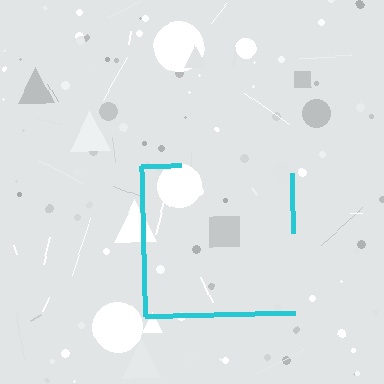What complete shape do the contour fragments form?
The contour fragments form a square.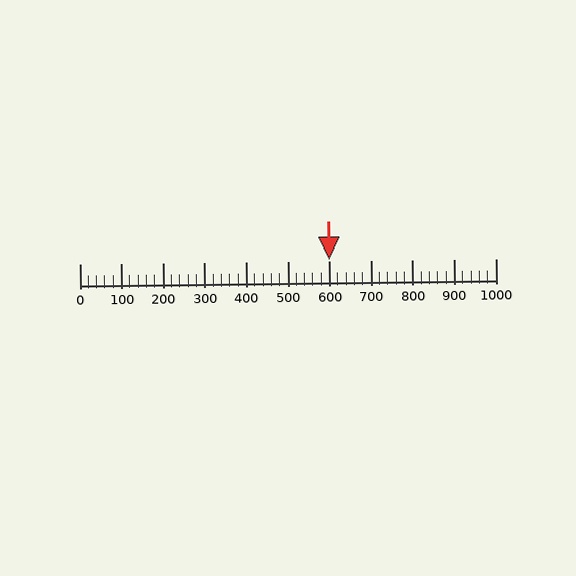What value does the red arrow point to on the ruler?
The red arrow points to approximately 601.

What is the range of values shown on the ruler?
The ruler shows values from 0 to 1000.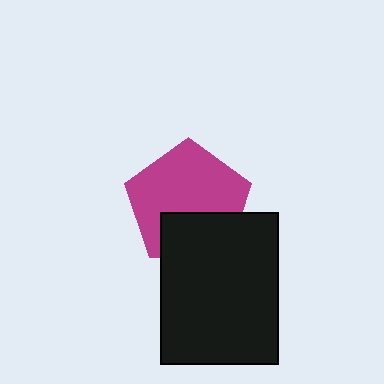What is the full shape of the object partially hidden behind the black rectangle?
The partially hidden object is a magenta pentagon.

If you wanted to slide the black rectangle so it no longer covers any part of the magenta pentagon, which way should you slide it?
Slide it down — that is the most direct way to separate the two shapes.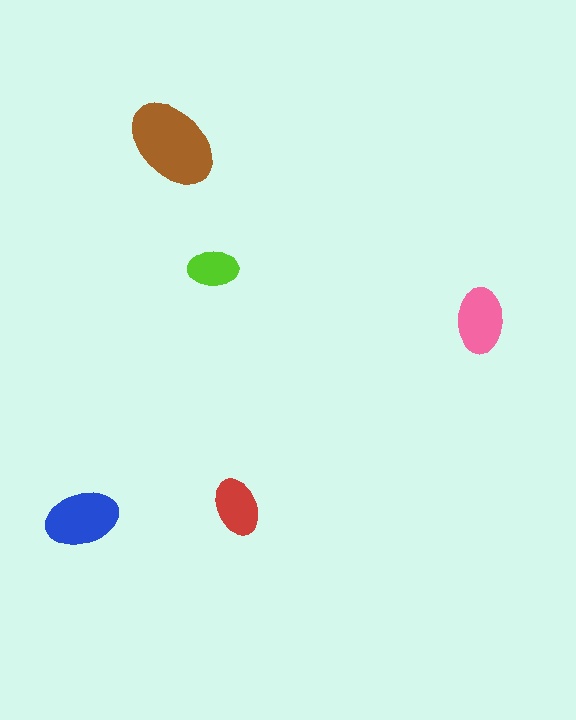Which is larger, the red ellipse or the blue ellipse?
The blue one.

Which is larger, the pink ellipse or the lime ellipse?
The pink one.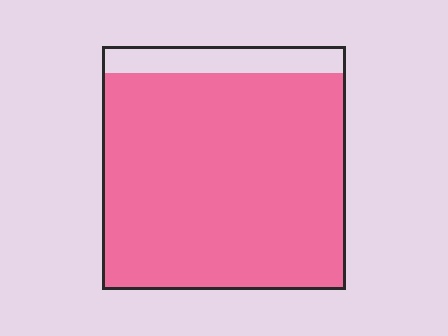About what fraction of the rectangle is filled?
About nine tenths (9/10).